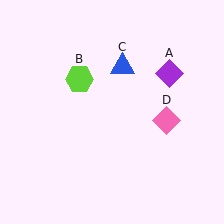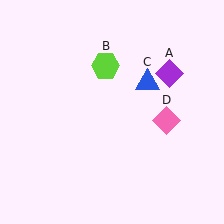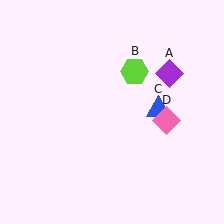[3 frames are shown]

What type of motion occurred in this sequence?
The lime hexagon (object B), blue triangle (object C) rotated clockwise around the center of the scene.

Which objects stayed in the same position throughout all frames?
Purple diamond (object A) and pink diamond (object D) remained stationary.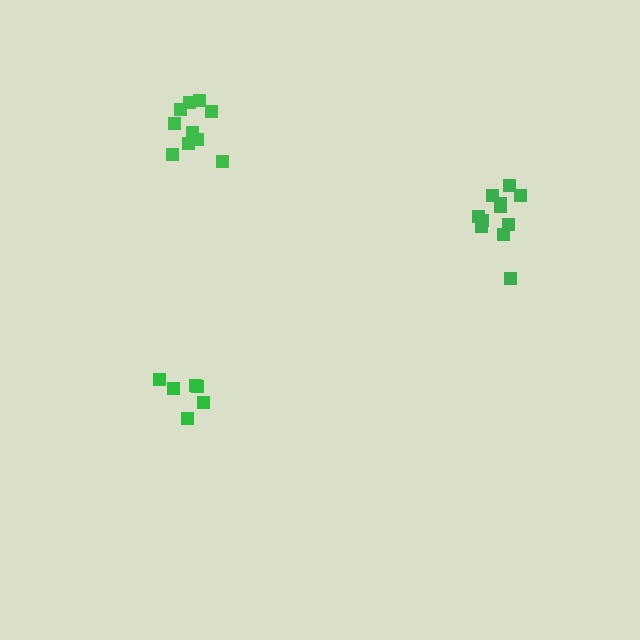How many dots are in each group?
Group 1: 6 dots, Group 2: 11 dots, Group 3: 10 dots (27 total).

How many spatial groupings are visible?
There are 3 spatial groupings.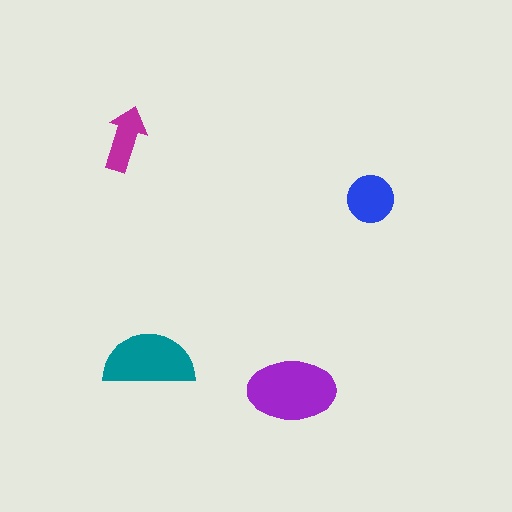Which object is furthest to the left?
The magenta arrow is leftmost.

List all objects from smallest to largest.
The magenta arrow, the blue circle, the teal semicircle, the purple ellipse.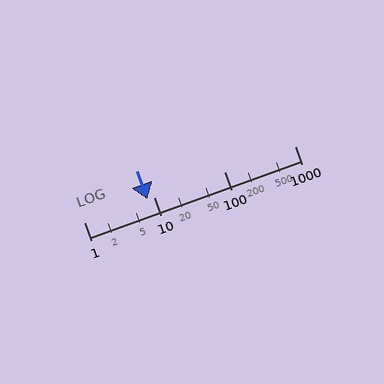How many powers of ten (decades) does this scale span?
The scale spans 3 decades, from 1 to 1000.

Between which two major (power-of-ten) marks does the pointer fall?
The pointer is between 1 and 10.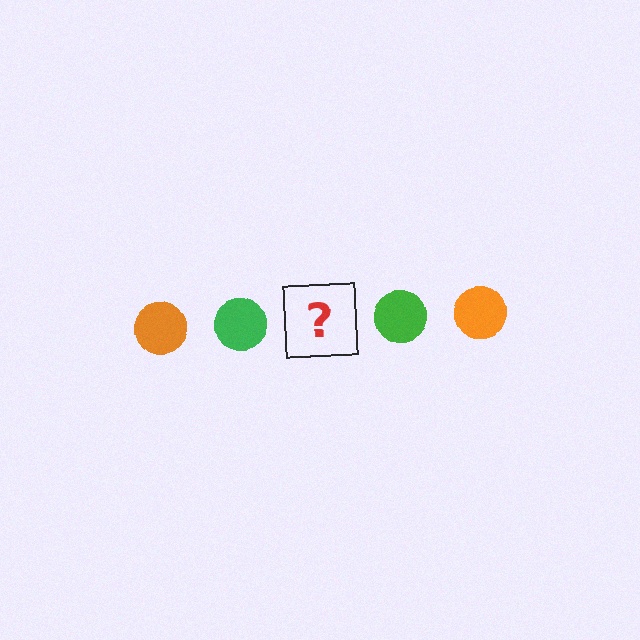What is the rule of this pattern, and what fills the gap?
The rule is that the pattern cycles through orange, green circles. The gap should be filled with an orange circle.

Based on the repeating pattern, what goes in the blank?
The blank should be an orange circle.